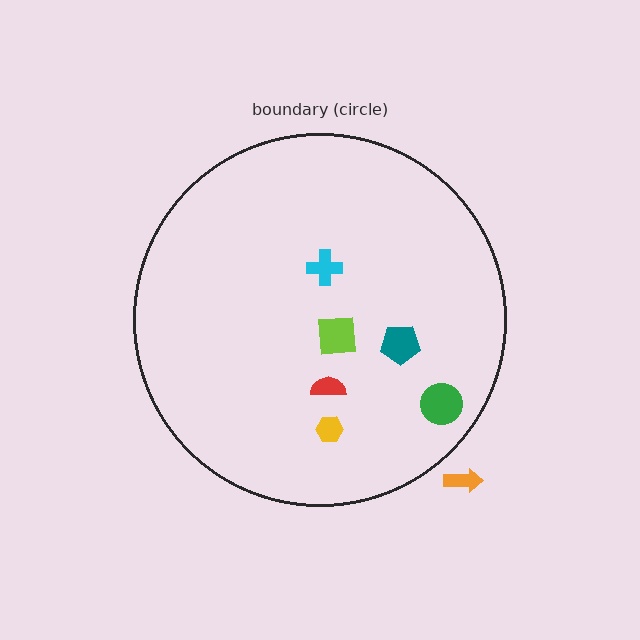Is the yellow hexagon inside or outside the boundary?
Inside.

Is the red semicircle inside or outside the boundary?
Inside.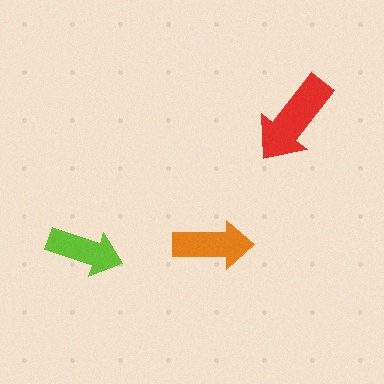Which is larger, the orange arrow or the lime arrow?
The orange one.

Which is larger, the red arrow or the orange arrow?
The red one.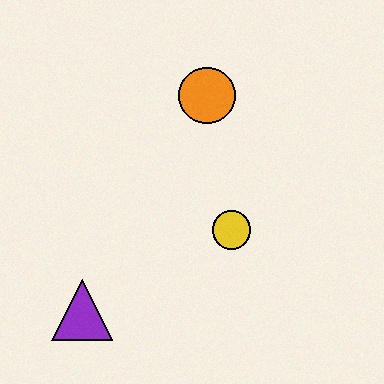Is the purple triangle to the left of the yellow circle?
Yes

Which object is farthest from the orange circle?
The purple triangle is farthest from the orange circle.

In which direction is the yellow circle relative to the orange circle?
The yellow circle is below the orange circle.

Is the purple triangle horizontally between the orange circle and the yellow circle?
No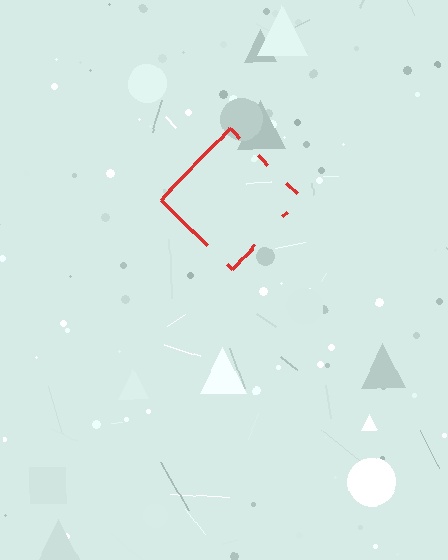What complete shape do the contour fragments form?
The contour fragments form a diamond.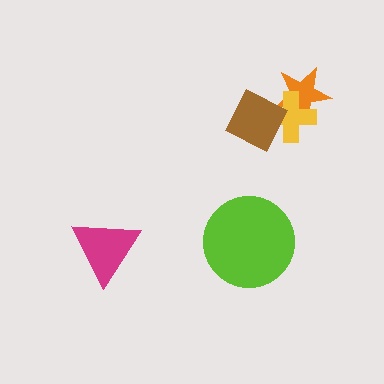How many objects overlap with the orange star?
2 objects overlap with the orange star.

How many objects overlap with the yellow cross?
2 objects overlap with the yellow cross.